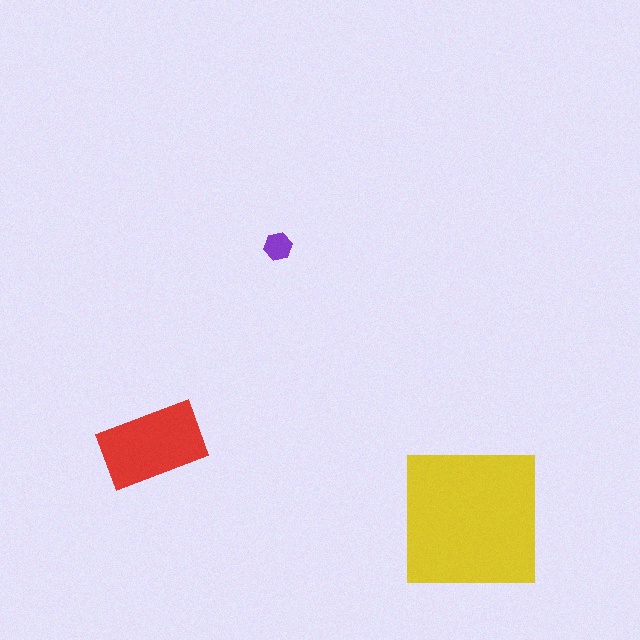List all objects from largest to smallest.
The yellow square, the red rectangle, the purple hexagon.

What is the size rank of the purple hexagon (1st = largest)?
3rd.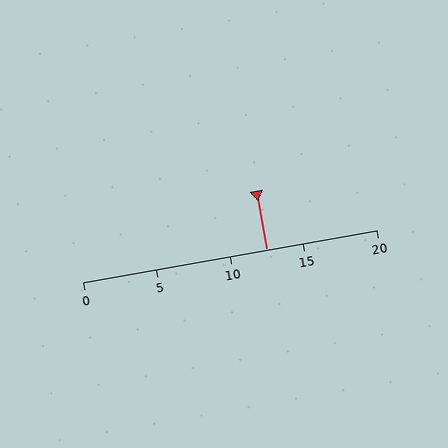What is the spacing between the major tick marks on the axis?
The major ticks are spaced 5 apart.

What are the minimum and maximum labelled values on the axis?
The axis runs from 0 to 20.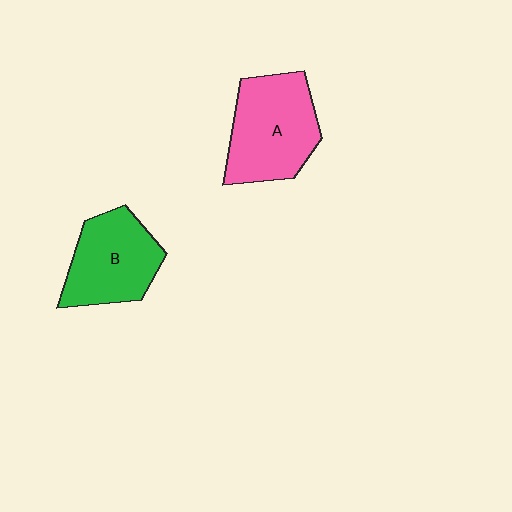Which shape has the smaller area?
Shape B (green).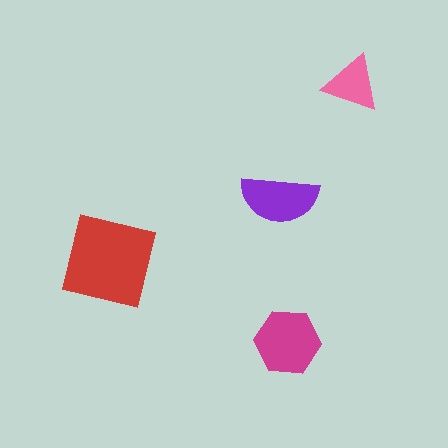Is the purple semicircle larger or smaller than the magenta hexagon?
Smaller.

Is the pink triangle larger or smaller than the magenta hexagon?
Smaller.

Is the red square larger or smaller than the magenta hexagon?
Larger.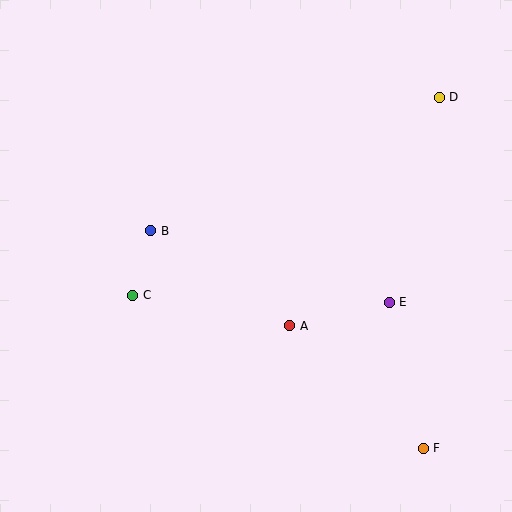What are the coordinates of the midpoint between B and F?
The midpoint between B and F is at (287, 339).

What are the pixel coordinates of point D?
Point D is at (439, 97).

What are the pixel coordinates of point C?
Point C is at (133, 295).